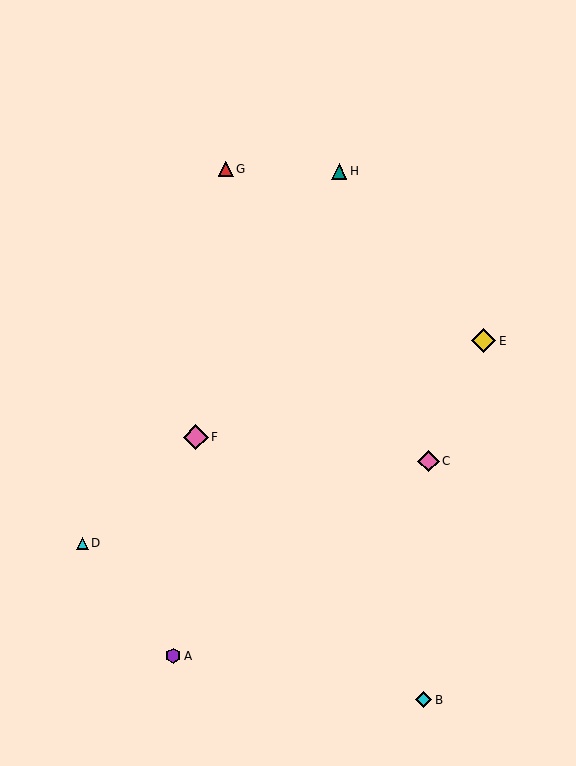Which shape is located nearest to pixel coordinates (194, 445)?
The pink diamond (labeled F) at (196, 437) is nearest to that location.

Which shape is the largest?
The pink diamond (labeled F) is the largest.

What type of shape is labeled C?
Shape C is a pink diamond.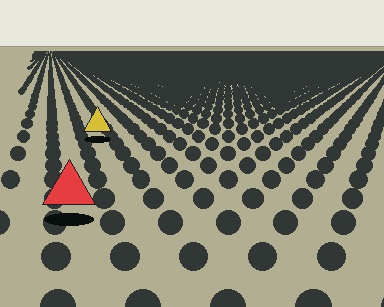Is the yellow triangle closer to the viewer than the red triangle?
No. The red triangle is closer — you can tell from the texture gradient: the ground texture is coarser near it.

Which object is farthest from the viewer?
The yellow triangle is farthest from the viewer. It appears smaller and the ground texture around it is denser.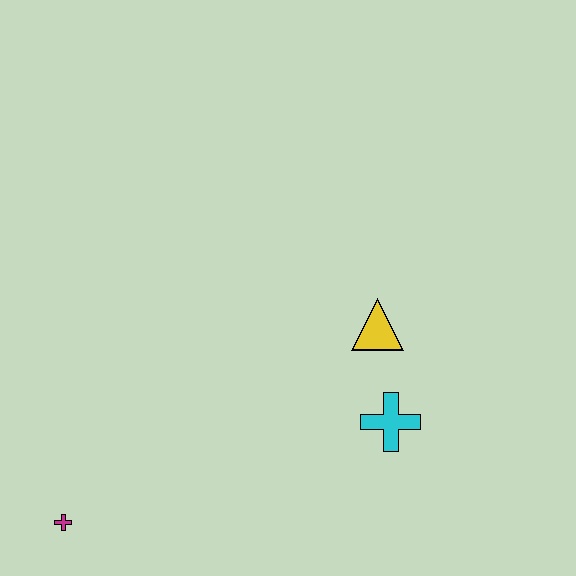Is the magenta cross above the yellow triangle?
No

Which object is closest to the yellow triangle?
The cyan cross is closest to the yellow triangle.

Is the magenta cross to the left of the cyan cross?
Yes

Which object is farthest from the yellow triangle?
The magenta cross is farthest from the yellow triangle.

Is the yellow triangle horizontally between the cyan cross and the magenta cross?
Yes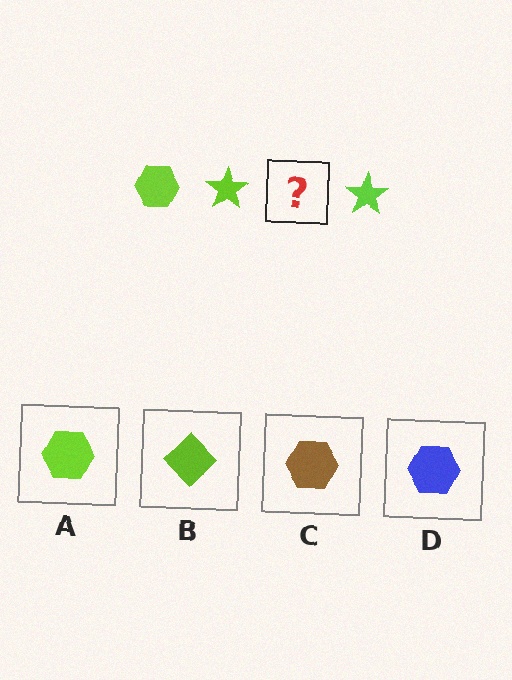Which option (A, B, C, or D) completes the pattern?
A.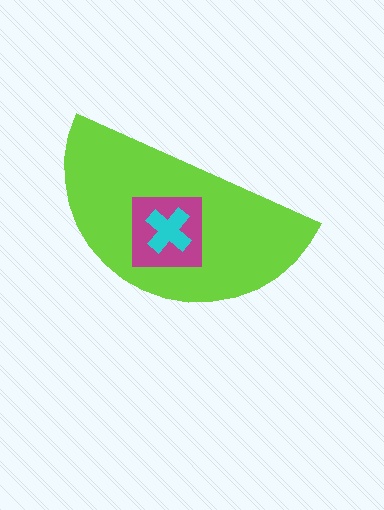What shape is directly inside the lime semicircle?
The magenta square.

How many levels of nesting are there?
3.